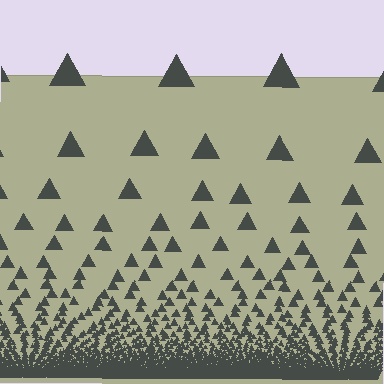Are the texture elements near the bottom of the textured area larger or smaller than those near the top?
Smaller. The gradient is inverted — elements near the bottom are smaller and denser.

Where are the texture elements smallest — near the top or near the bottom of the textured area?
Near the bottom.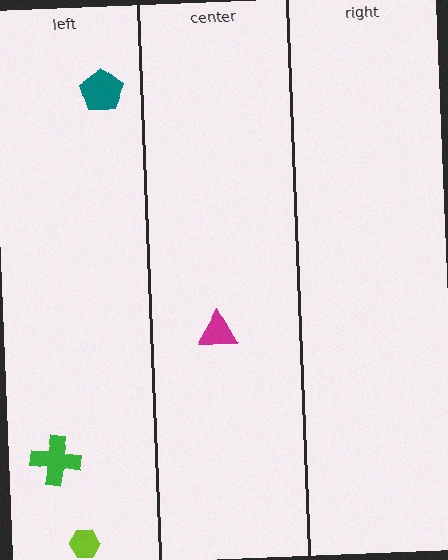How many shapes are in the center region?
1.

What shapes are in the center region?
The magenta triangle.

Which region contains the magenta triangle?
The center region.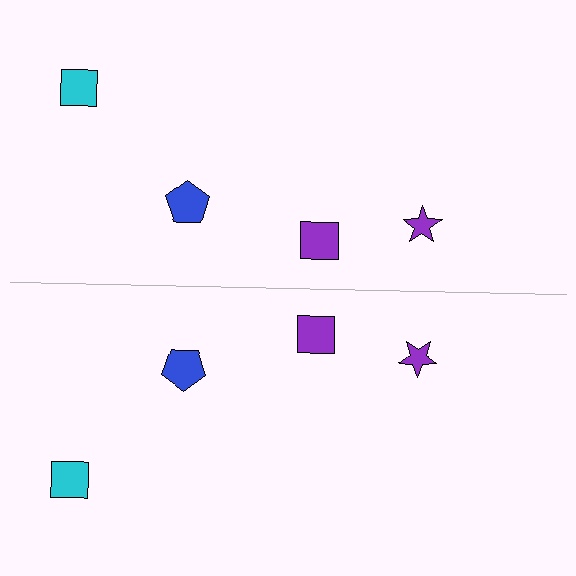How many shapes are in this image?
There are 8 shapes in this image.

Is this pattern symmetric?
Yes, this pattern has bilateral (reflection) symmetry.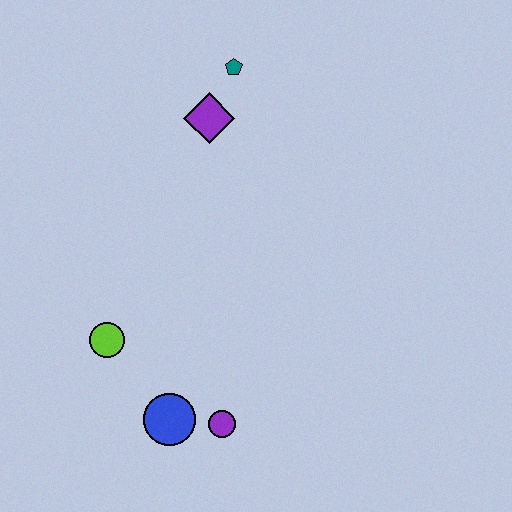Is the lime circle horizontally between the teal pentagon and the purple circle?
No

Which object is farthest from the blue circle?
The teal pentagon is farthest from the blue circle.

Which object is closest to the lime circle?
The blue circle is closest to the lime circle.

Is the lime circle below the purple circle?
No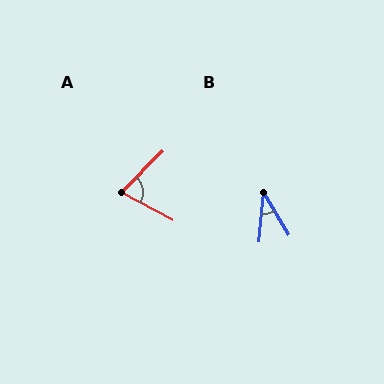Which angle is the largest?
A, at approximately 73 degrees.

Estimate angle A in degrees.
Approximately 73 degrees.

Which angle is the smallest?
B, at approximately 37 degrees.